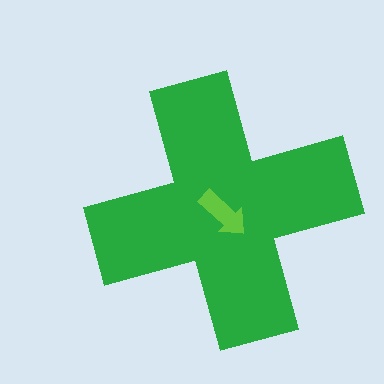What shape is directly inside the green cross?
The lime arrow.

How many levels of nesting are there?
2.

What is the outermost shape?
The green cross.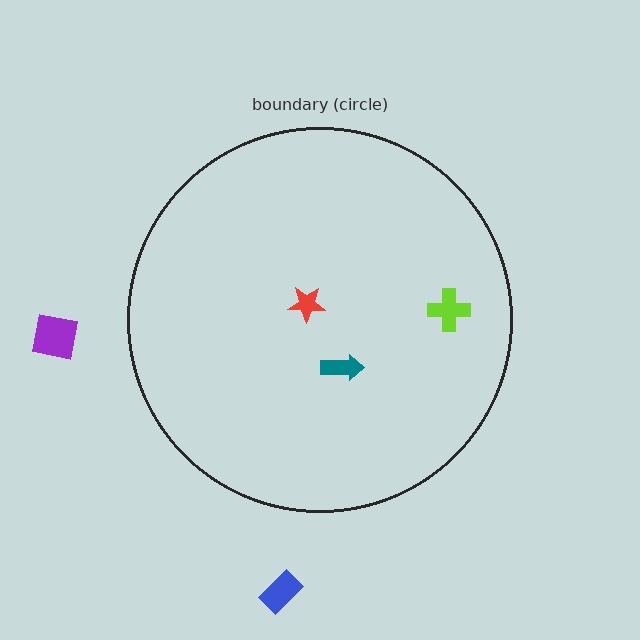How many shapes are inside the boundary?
3 inside, 2 outside.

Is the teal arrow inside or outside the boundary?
Inside.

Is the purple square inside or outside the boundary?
Outside.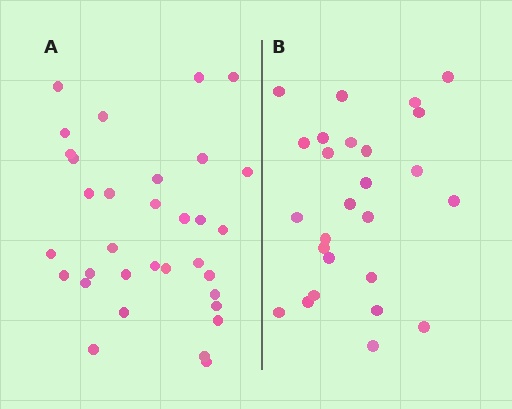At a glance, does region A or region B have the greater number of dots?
Region A (the left region) has more dots.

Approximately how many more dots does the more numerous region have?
Region A has roughly 8 or so more dots than region B.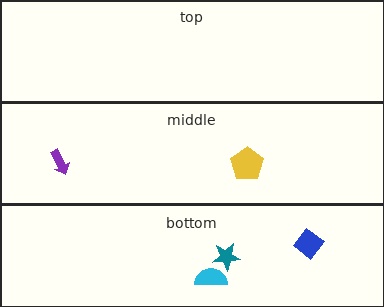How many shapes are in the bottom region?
3.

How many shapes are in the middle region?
2.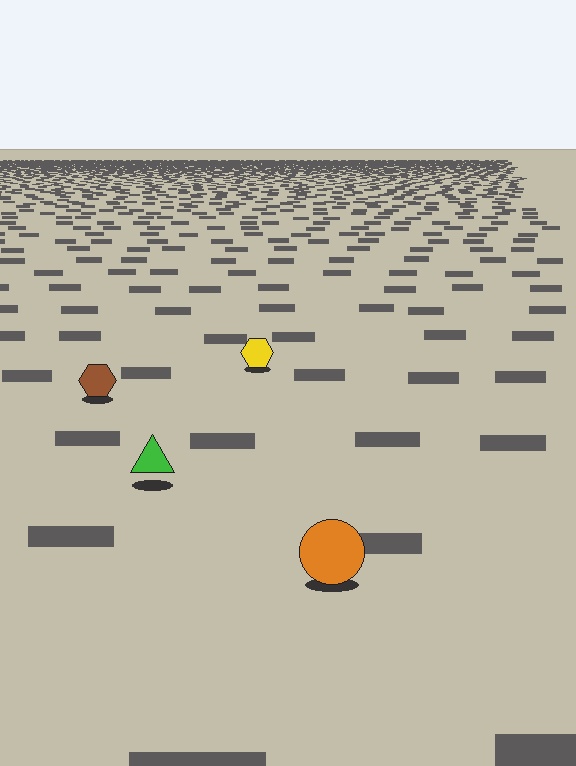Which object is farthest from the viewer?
The yellow hexagon is farthest from the viewer. It appears smaller and the ground texture around it is denser.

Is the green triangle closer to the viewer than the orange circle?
No. The orange circle is closer — you can tell from the texture gradient: the ground texture is coarser near it.